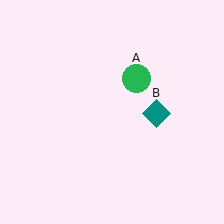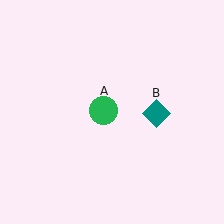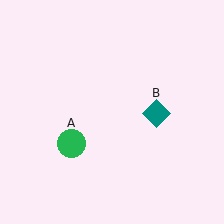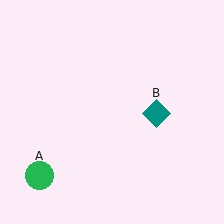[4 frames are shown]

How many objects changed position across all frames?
1 object changed position: green circle (object A).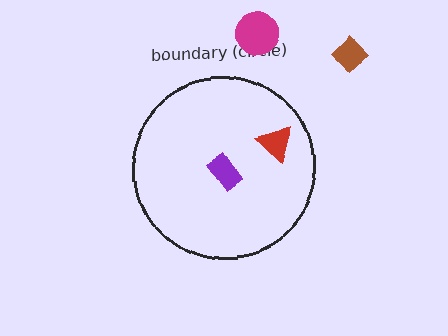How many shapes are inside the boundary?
2 inside, 2 outside.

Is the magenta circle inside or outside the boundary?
Outside.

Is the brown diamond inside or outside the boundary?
Outside.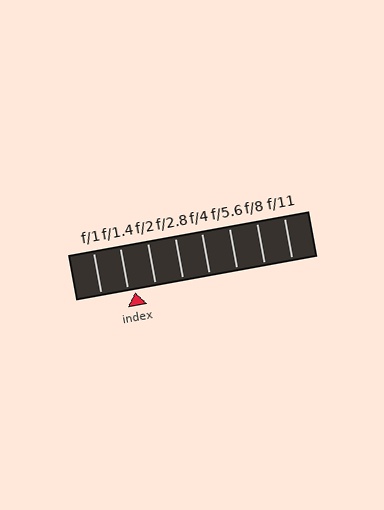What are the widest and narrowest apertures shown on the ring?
The widest aperture shown is f/1 and the narrowest is f/11.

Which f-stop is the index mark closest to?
The index mark is closest to f/1.4.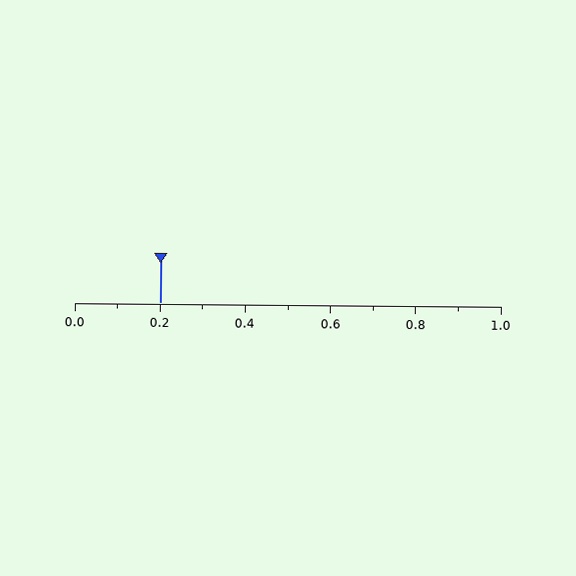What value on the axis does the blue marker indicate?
The marker indicates approximately 0.2.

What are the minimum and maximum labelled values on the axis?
The axis runs from 0.0 to 1.0.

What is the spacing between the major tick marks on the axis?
The major ticks are spaced 0.2 apart.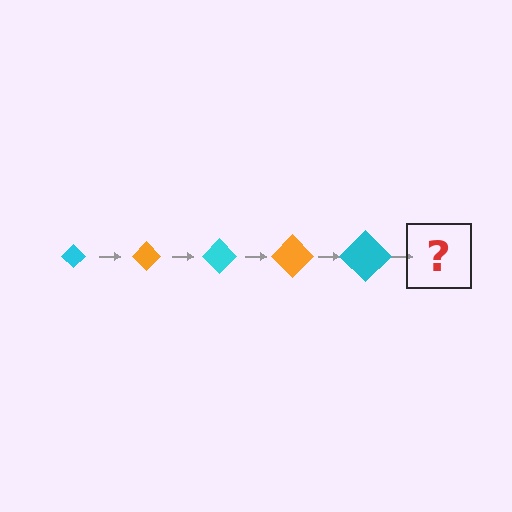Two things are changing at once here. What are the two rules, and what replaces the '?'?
The two rules are that the diamond grows larger each step and the color cycles through cyan and orange. The '?' should be an orange diamond, larger than the previous one.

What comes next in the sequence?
The next element should be an orange diamond, larger than the previous one.